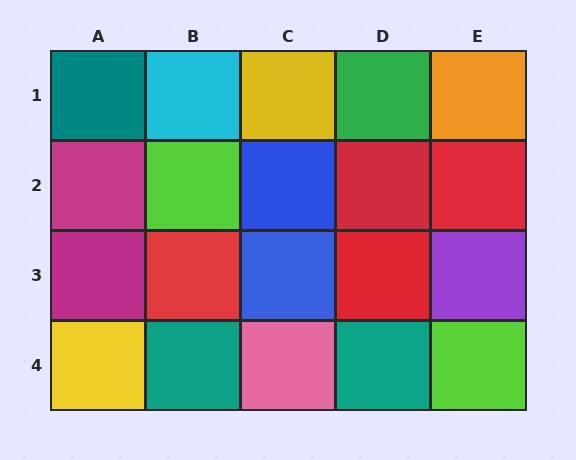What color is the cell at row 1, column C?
Yellow.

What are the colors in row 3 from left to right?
Magenta, red, blue, red, purple.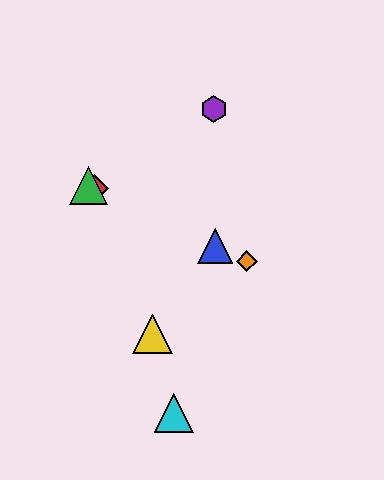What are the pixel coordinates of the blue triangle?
The blue triangle is at (215, 246).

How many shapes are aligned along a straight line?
4 shapes (the red diamond, the blue triangle, the green triangle, the orange diamond) are aligned along a straight line.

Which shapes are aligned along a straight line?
The red diamond, the blue triangle, the green triangle, the orange diamond are aligned along a straight line.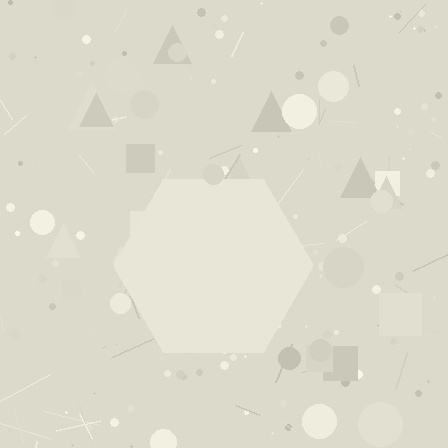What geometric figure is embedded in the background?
A hexagon is embedded in the background.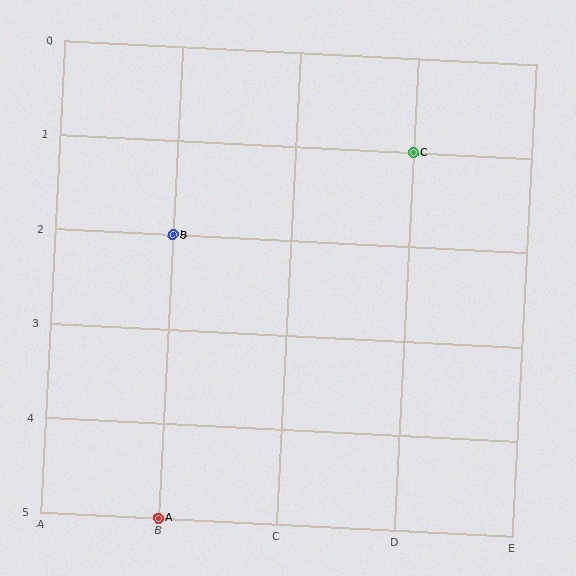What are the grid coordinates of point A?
Point A is at grid coordinates (B, 5).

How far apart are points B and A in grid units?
Points B and A are 3 rows apart.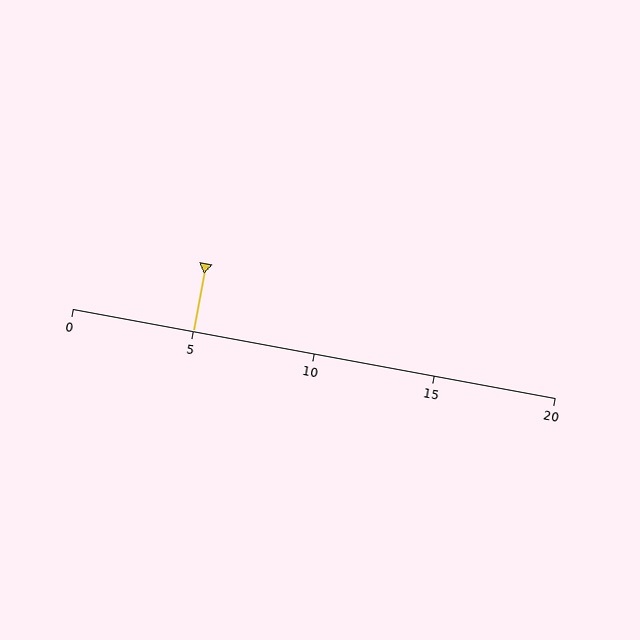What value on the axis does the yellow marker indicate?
The marker indicates approximately 5.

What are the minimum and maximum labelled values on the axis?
The axis runs from 0 to 20.